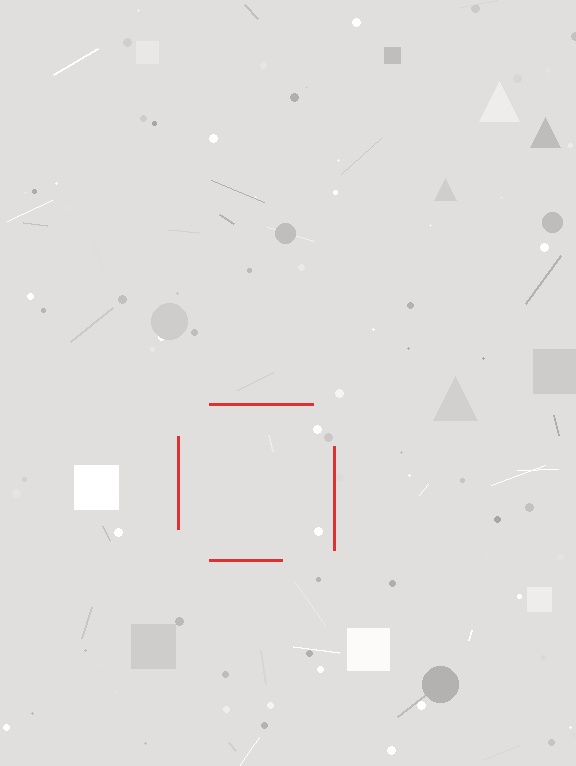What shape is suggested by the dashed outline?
The dashed outline suggests a square.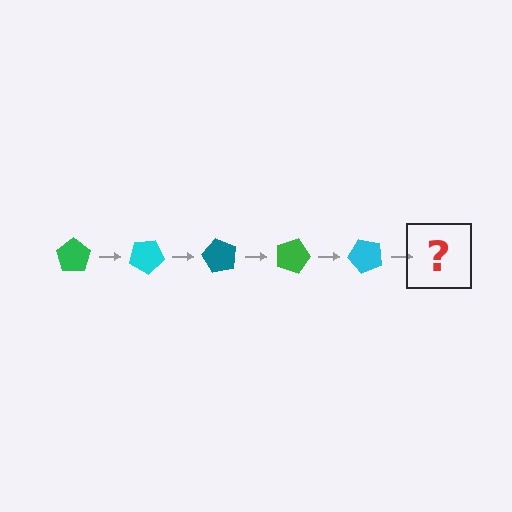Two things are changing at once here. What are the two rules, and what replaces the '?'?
The two rules are that it rotates 30 degrees each step and the color cycles through green, cyan, and teal. The '?' should be a teal pentagon, rotated 150 degrees from the start.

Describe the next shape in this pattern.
It should be a teal pentagon, rotated 150 degrees from the start.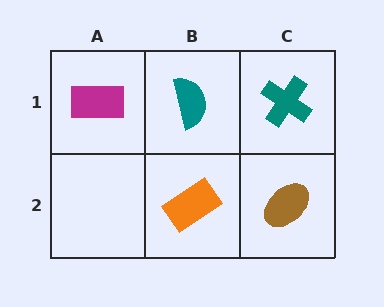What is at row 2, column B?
An orange rectangle.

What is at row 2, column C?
A brown ellipse.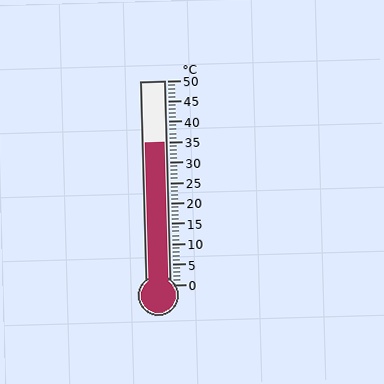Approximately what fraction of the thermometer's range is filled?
The thermometer is filled to approximately 70% of its range.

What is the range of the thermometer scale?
The thermometer scale ranges from 0°C to 50°C.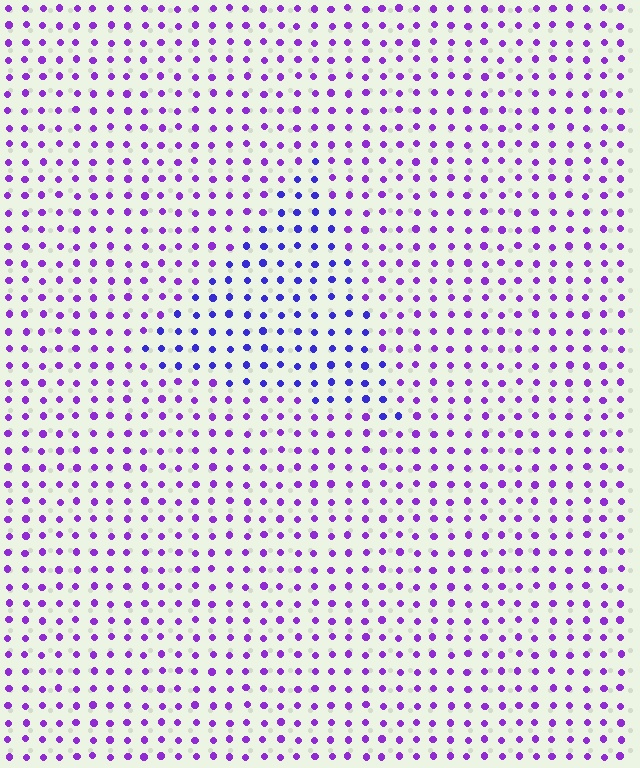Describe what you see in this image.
The image is filled with small purple elements in a uniform arrangement. A triangle-shaped region is visible where the elements are tinted to a slightly different hue, forming a subtle color boundary.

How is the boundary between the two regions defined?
The boundary is defined purely by a slight shift in hue (about 32 degrees). Spacing, size, and orientation are identical on both sides.